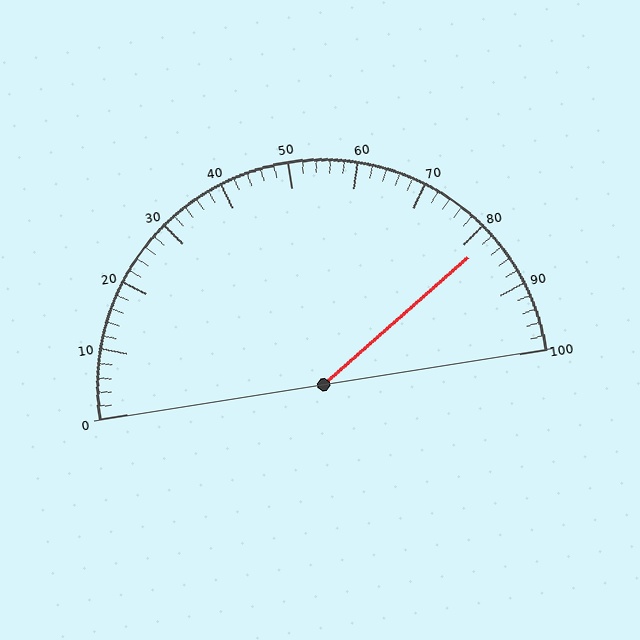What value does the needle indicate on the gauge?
The needle indicates approximately 82.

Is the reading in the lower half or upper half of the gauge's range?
The reading is in the upper half of the range (0 to 100).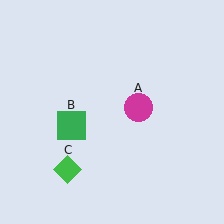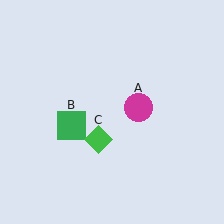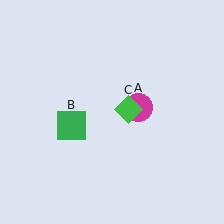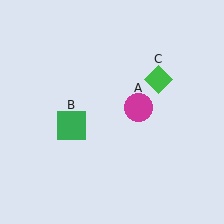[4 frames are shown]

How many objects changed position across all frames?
1 object changed position: green diamond (object C).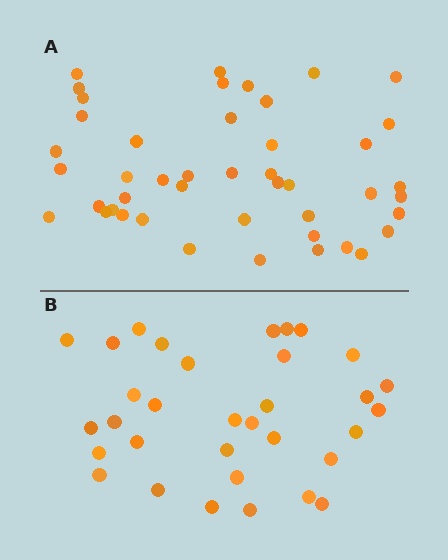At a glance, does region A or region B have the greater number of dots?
Region A (the top region) has more dots.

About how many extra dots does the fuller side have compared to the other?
Region A has roughly 12 or so more dots than region B.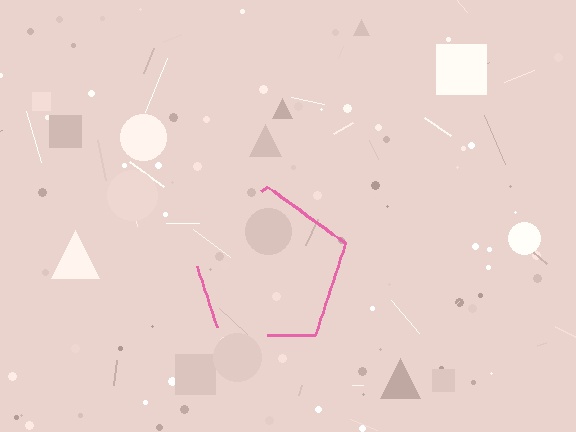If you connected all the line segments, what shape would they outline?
They would outline a pentagon.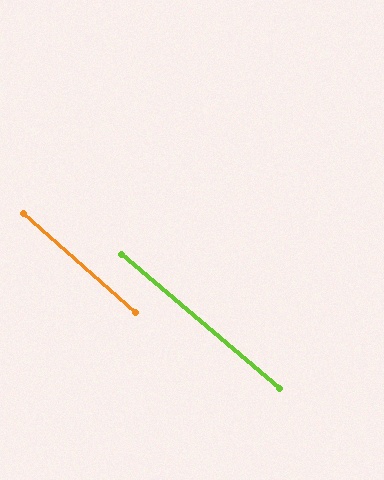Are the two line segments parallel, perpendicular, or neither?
Parallel — their directions differ by only 1.2°.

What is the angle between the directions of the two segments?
Approximately 1 degree.